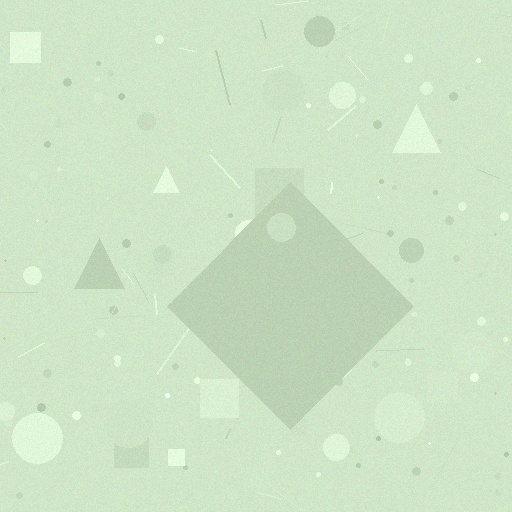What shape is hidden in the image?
A diamond is hidden in the image.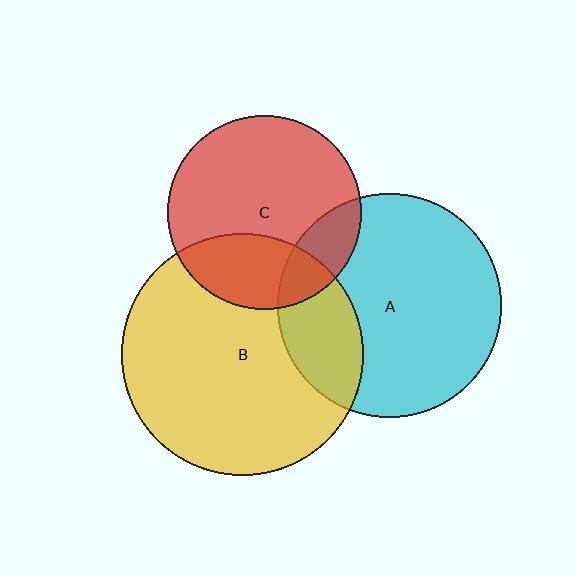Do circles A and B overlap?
Yes.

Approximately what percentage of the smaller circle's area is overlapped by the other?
Approximately 25%.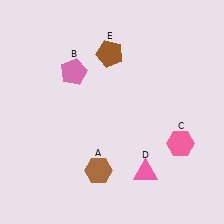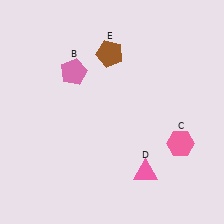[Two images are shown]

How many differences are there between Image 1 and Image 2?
There is 1 difference between the two images.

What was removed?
The brown hexagon (A) was removed in Image 2.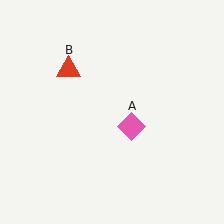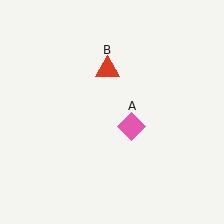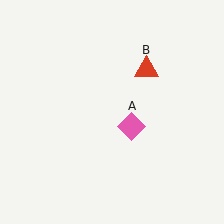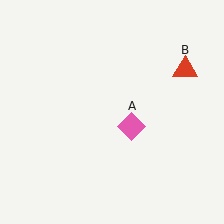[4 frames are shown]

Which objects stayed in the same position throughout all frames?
Pink diamond (object A) remained stationary.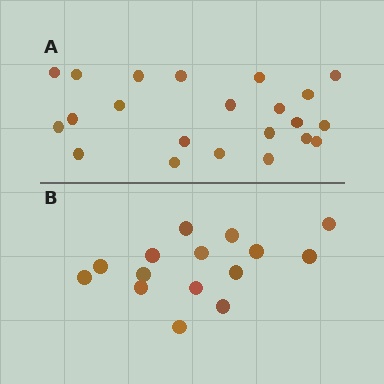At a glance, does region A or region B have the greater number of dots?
Region A (the top region) has more dots.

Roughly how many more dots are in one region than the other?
Region A has roughly 8 or so more dots than region B.